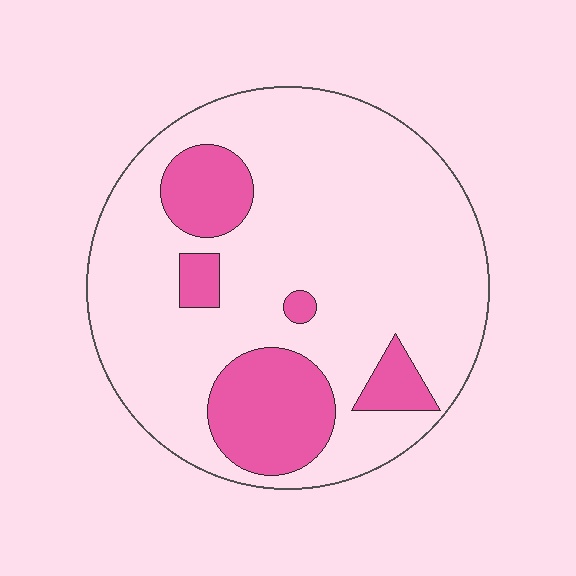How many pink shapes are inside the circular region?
5.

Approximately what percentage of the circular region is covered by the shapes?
Approximately 20%.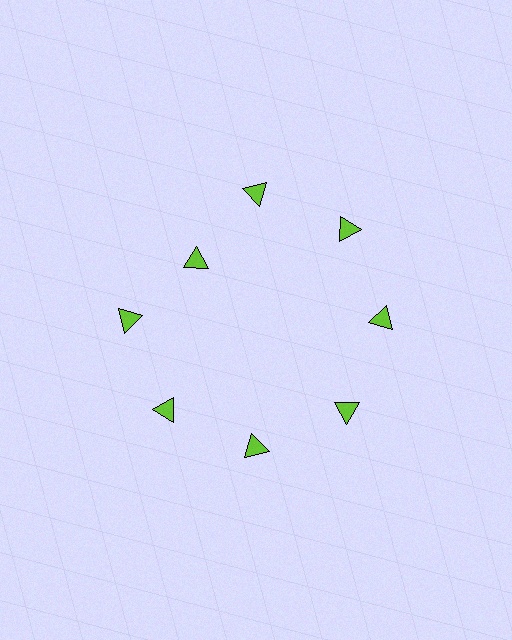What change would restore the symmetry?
The symmetry would be restored by moving it outward, back onto the ring so that all 8 triangles sit at equal angles and equal distance from the center.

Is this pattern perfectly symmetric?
No. The 8 lime triangles are arranged in a ring, but one element near the 10 o'clock position is pulled inward toward the center, breaking the 8-fold rotational symmetry.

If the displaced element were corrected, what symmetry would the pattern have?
It would have 8-fold rotational symmetry — the pattern would map onto itself every 45 degrees.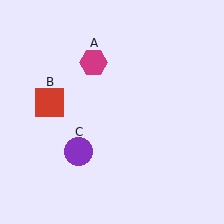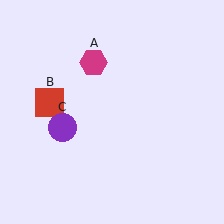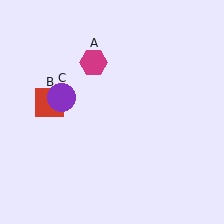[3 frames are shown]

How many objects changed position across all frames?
1 object changed position: purple circle (object C).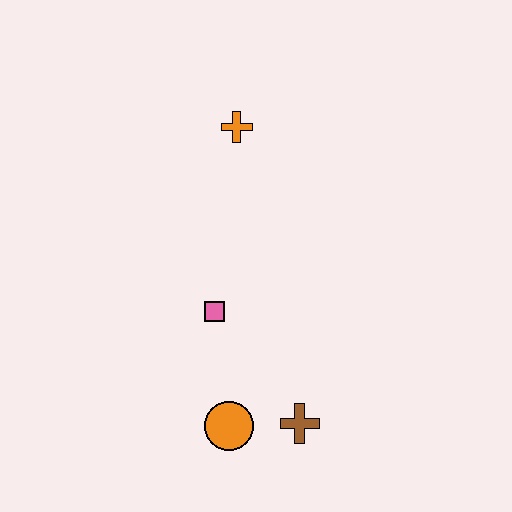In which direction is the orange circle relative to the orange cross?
The orange circle is below the orange cross.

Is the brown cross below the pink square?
Yes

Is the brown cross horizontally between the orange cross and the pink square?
No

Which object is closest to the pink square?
The orange circle is closest to the pink square.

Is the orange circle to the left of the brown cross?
Yes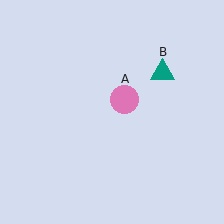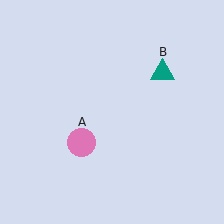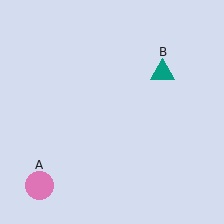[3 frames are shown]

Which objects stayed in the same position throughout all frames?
Teal triangle (object B) remained stationary.